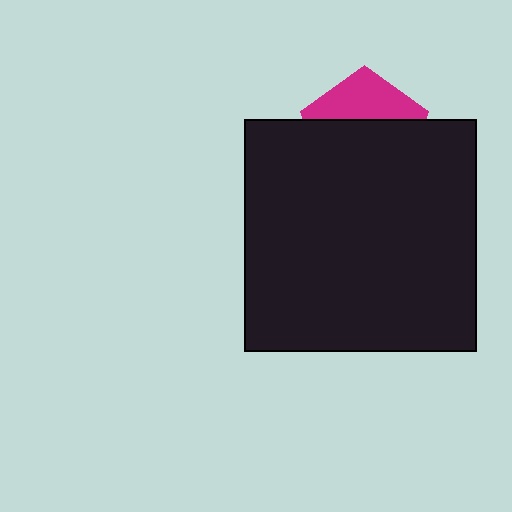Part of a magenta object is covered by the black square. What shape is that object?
It is a pentagon.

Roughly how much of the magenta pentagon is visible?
A small part of it is visible (roughly 37%).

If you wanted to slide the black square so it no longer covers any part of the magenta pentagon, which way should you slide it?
Slide it down — that is the most direct way to separate the two shapes.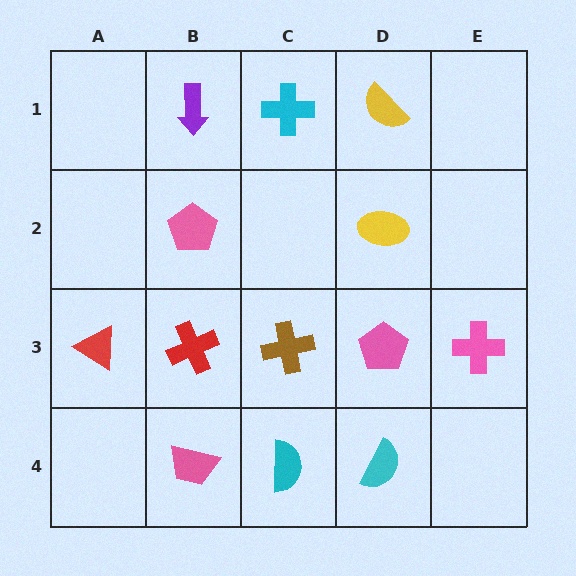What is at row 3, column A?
A red triangle.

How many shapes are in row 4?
3 shapes.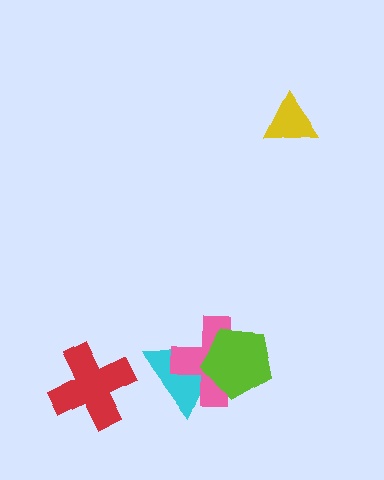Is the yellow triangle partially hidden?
No, no other shape covers it.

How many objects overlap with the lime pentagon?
2 objects overlap with the lime pentagon.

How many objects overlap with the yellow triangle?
0 objects overlap with the yellow triangle.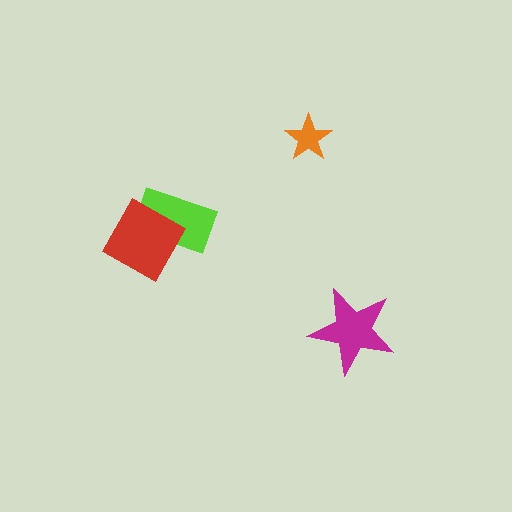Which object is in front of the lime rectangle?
The red diamond is in front of the lime rectangle.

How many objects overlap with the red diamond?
1 object overlaps with the red diamond.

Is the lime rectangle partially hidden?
Yes, it is partially covered by another shape.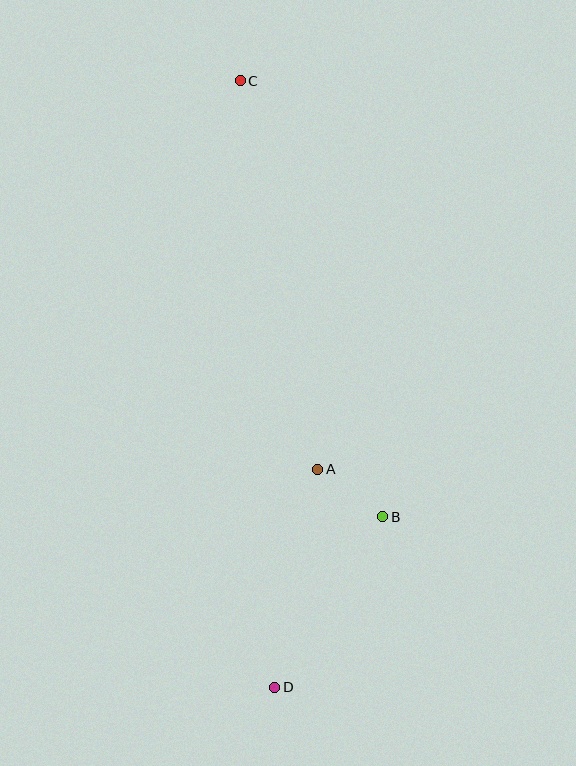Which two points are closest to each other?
Points A and B are closest to each other.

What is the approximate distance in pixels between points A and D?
The distance between A and D is approximately 222 pixels.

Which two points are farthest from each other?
Points C and D are farthest from each other.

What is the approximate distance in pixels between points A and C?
The distance between A and C is approximately 396 pixels.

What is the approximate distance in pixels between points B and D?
The distance between B and D is approximately 202 pixels.